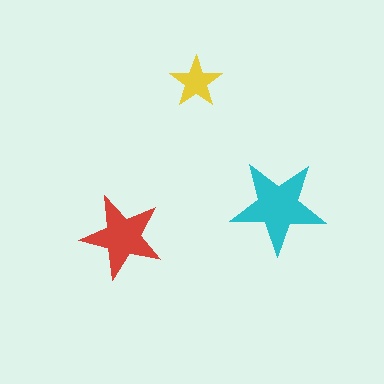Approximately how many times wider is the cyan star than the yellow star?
About 2 times wider.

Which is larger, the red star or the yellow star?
The red one.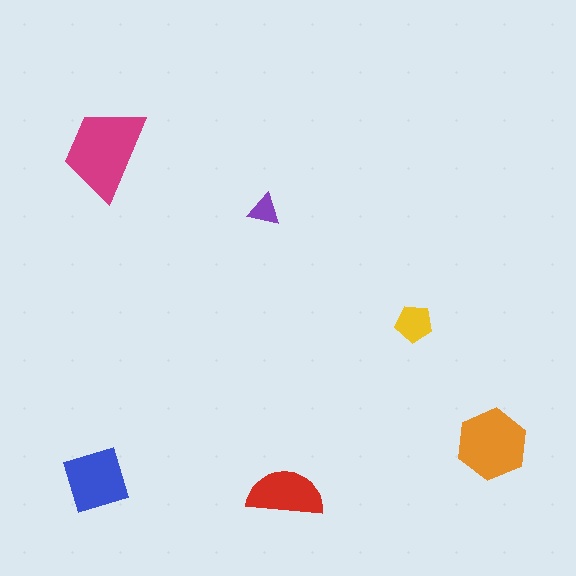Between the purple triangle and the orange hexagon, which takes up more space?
The orange hexagon.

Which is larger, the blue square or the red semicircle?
The blue square.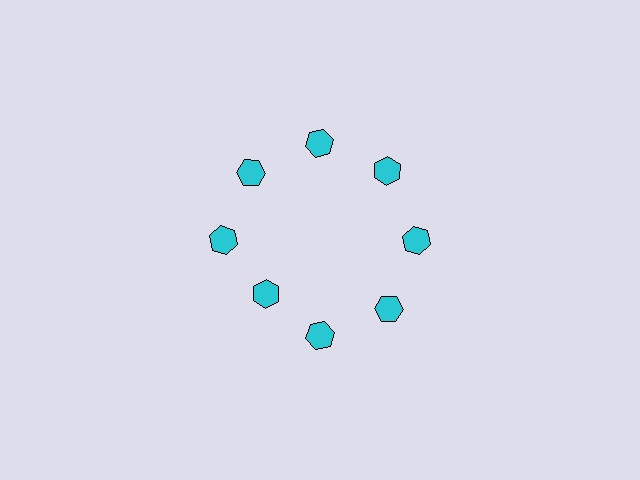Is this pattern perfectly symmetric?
No. The 8 cyan hexagons are arranged in a ring, but one element near the 8 o'clock position is pulled inward toward the center, breaking the 8-fold rotational symmetry.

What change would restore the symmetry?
The symmetry would be restored by moving it outward, back onto the ring so that all 8 hexagons sit at equal angles and equal distance from the center.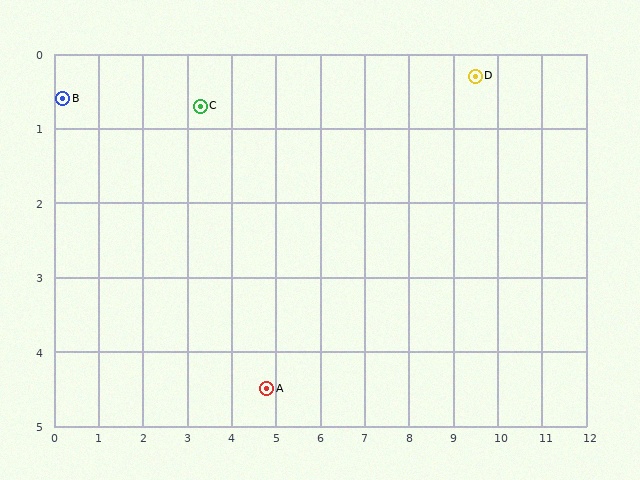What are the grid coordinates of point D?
Point D is at approximately (9.5, 0.3).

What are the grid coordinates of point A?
Point A is at approximately (4.8, 4.5).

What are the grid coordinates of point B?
Point B is at approximately (0.2, 0.6).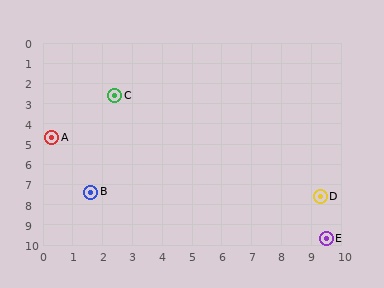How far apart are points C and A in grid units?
Points C and A are about 3.0 grid units apart.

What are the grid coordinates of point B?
Point B is at approximately (1.6, 7.4).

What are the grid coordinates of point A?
Point A is at approximately (0.3, 4.7).